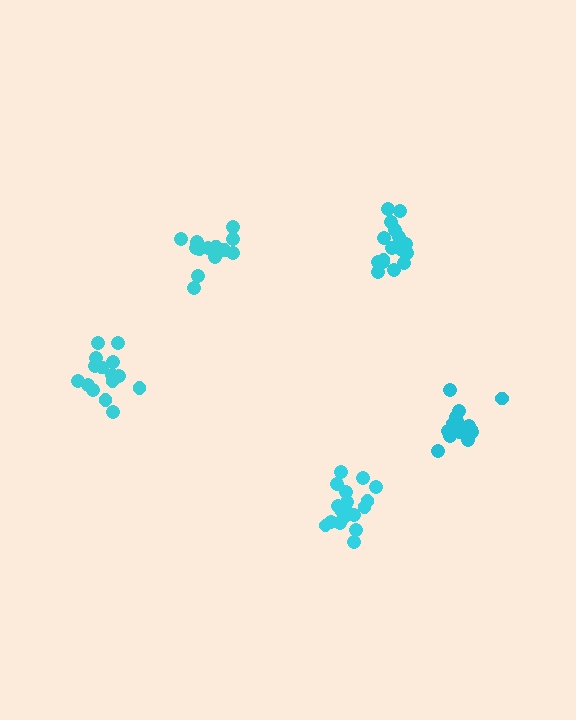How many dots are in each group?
Group 1: 19 dots, Group 2: 13 dots, Group 3: 16 dots, Group 4: 15 dots, Group 5: 15 dots (78 total).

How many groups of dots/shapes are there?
There are 5 groups.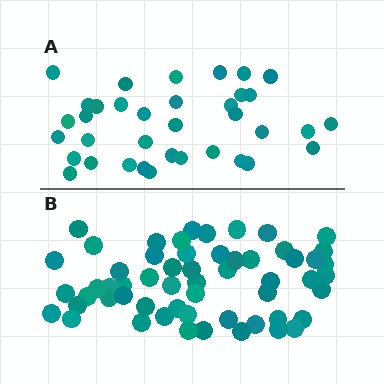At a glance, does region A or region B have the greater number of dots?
Region B (the bottom region) has more dots.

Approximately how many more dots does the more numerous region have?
Region B has approximately 20 more dots than region A.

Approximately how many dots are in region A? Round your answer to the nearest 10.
About 40 dots. (The exact count is 36, which rounds to 40.)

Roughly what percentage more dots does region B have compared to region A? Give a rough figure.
About 60% more.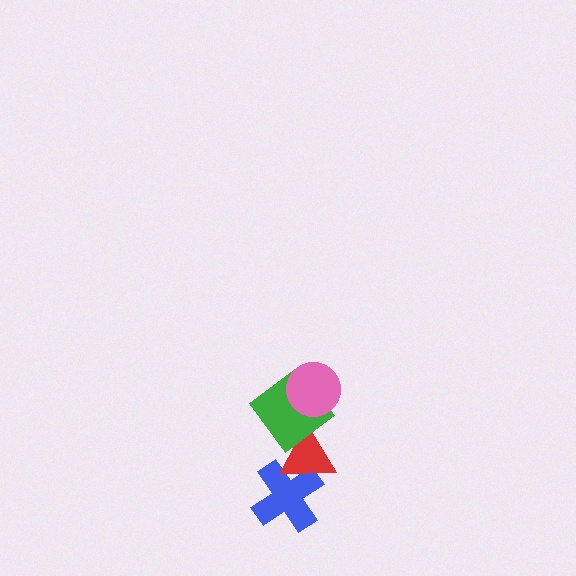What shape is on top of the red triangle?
The green diamond is on top of the red triangle.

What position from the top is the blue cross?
The blue cross is 4th from the top.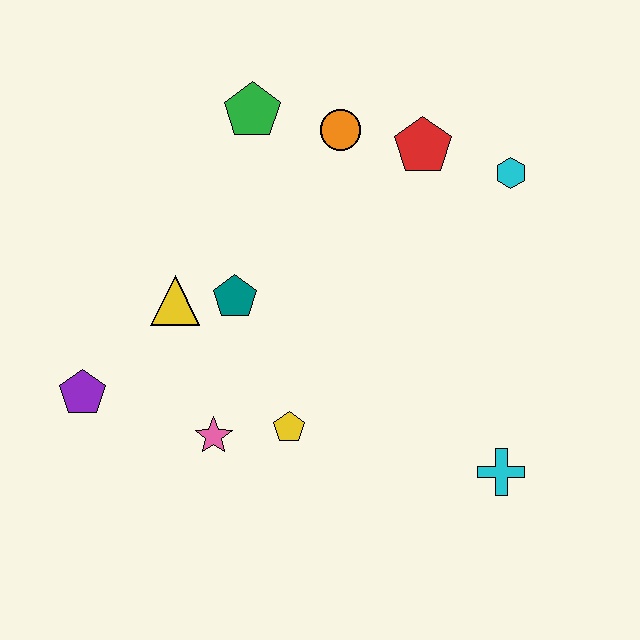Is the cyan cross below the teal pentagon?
Yes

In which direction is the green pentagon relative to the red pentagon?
The green pentagon is to the left of the red pentagon.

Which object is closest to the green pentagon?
The orange circle is closest to the green pentagon.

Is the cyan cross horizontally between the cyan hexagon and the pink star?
Yes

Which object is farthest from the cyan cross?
The green pentagon is farthest from the cyan cross.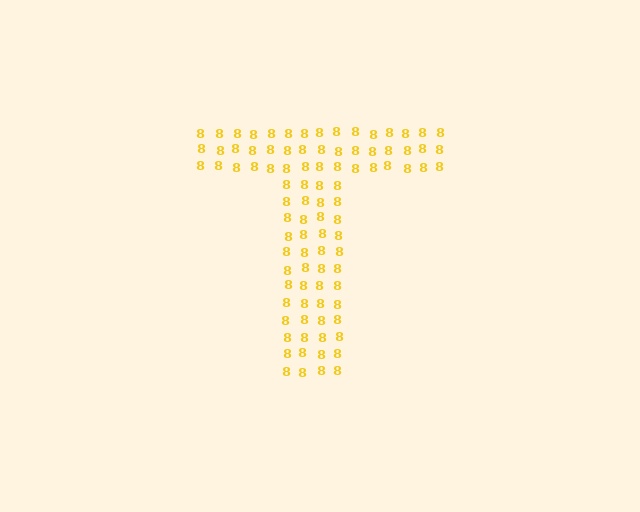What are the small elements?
The small elements are digit 8's.